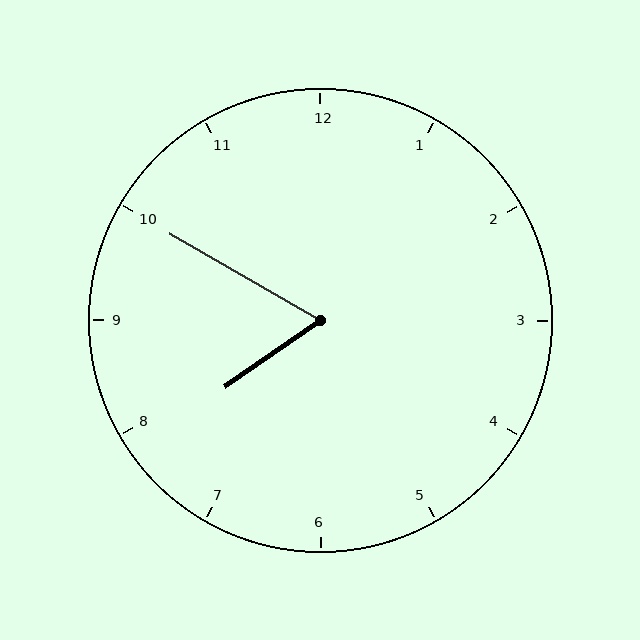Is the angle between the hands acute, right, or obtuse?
It is acute.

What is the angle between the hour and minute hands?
Approximately 65 degrees.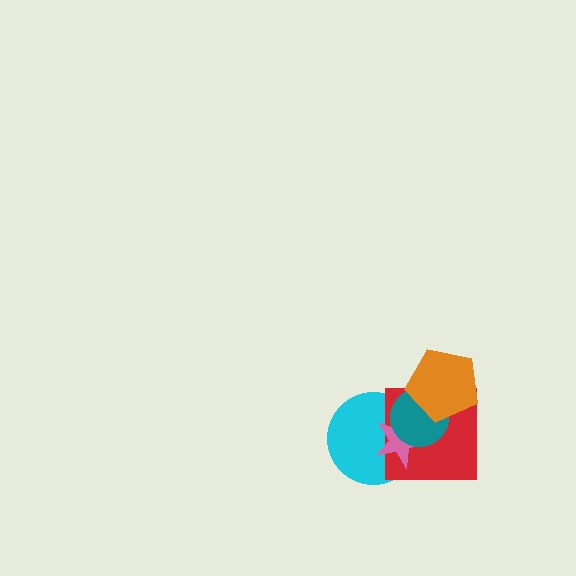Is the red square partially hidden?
Yes, it is partially covered by another shape.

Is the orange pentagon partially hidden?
No, no other shape covers it.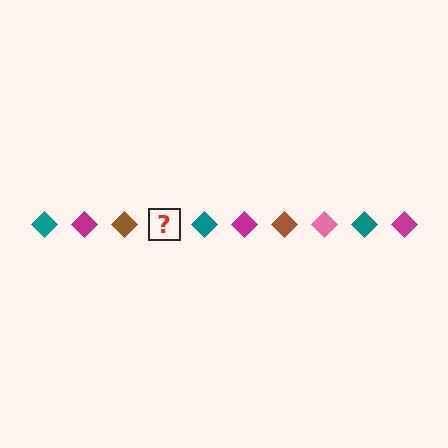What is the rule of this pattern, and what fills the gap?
The rule is that the pattern cycles through teal, magenta, brown, pink diamonds. The gap should be filled with a pink diamond.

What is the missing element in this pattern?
The missing element is a pink diamond.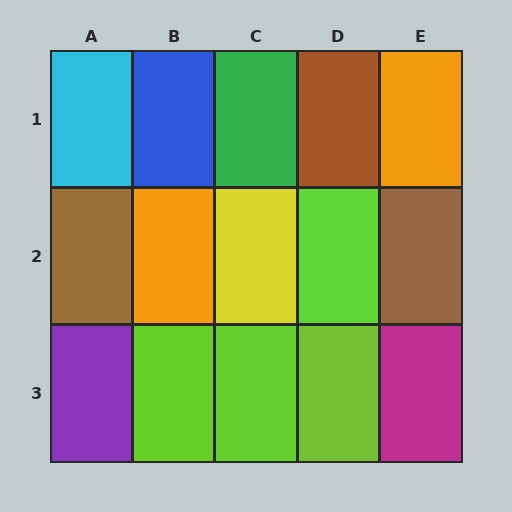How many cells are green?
1 cell is green.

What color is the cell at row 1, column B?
Blue.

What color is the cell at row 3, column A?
Purple.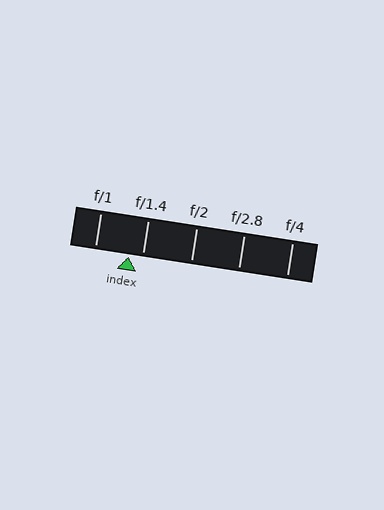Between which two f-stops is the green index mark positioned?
The index mark is between f/1 and f/1.4.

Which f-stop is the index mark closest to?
The index mark is closest to f/1.4.